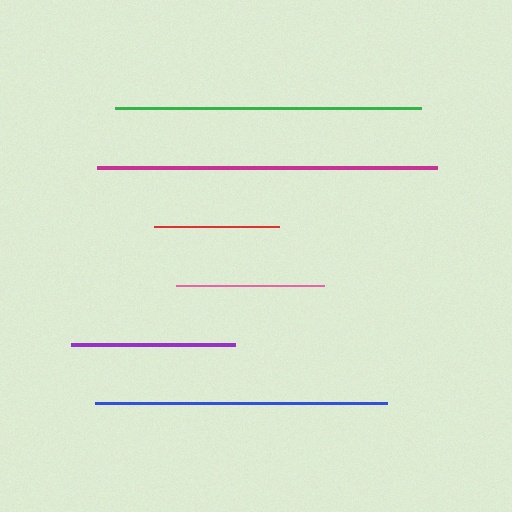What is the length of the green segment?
The green segment is approximately 305 pixels long.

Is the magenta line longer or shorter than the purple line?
The magenta line is longer than the purple line.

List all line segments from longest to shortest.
From longest to shortest: magenta, green, blue, purple, pink, red.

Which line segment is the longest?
The magenta line is the longest at approximately 339 pixels.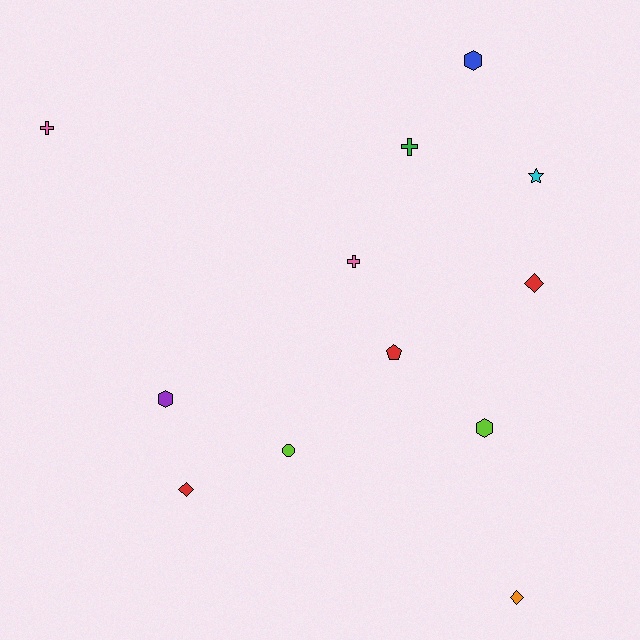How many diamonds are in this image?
There are 3 diamonds.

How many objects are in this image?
There are 12 objects.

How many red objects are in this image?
There are 3 red objects.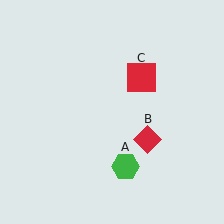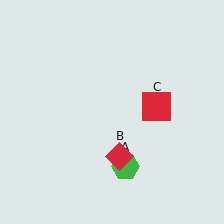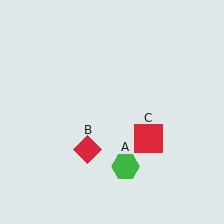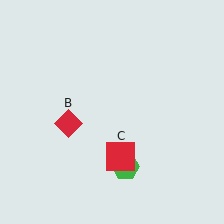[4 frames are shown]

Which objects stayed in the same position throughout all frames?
Green hexagon (object A) remained stationary.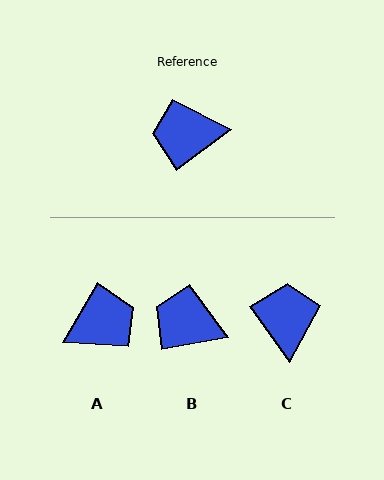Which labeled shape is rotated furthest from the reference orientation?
A, about 157 degrees away.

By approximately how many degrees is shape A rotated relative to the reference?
Approximately 157 degrees clockwise.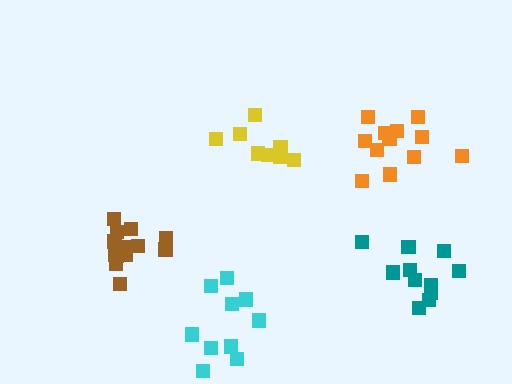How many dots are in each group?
Group 1: 10 dots, Group 2: 14 dots, Group 3: 11 dots, Group 4: 8 dots, Group 5: 12 dots (55 total).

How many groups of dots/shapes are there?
There are 5 groups.